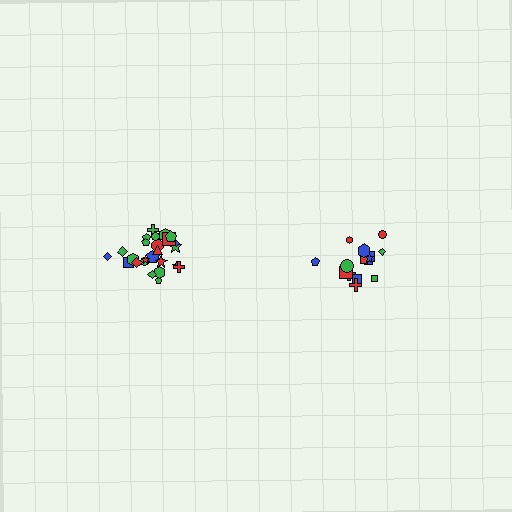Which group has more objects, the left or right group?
The left group.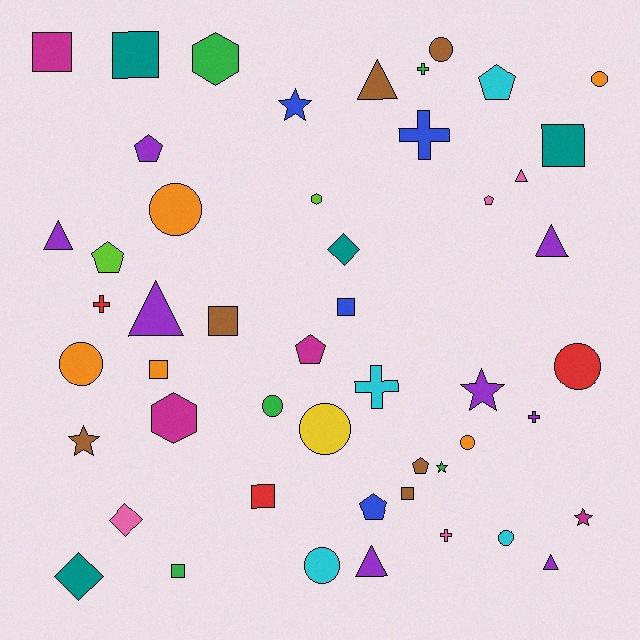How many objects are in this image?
There are 50 objects.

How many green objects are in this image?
There are 5 green objects.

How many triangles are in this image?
There are 7 triangles.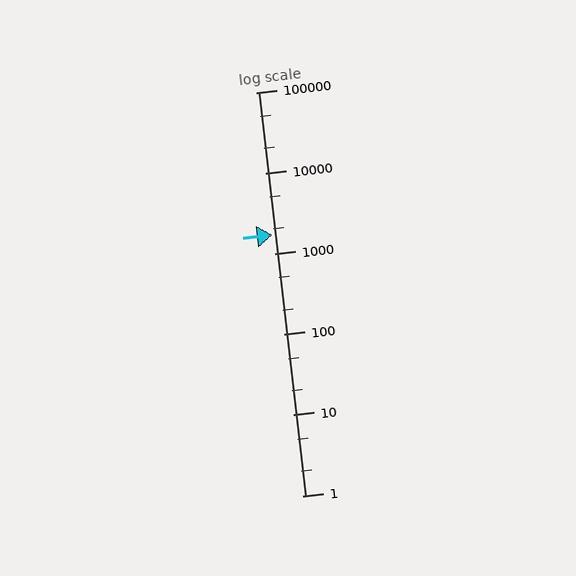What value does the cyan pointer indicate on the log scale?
The pointer indicates approximately 1700.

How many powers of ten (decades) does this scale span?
The scale spans 5 decades, from 1 to 100000.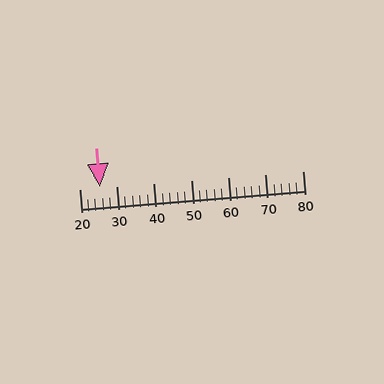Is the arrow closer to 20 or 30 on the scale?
The arrow is closer to 30.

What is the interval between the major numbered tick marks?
The major tick marks are spaced 10 units apart.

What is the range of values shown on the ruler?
The ruler shows values from 20 to 80.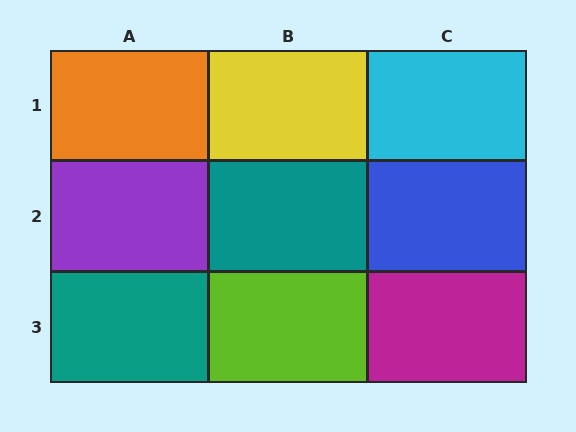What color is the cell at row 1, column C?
Cyan.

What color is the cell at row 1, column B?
Yellow.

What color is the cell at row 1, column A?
Orange.